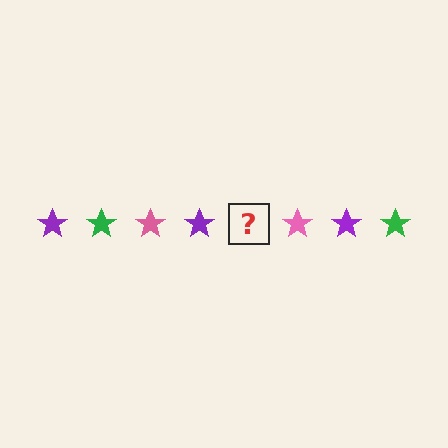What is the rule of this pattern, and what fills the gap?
The rule is that the pattern cycles through purple, green, pink stars. The gap should be filled with a green star.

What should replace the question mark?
The question mark should be replaced with a green star.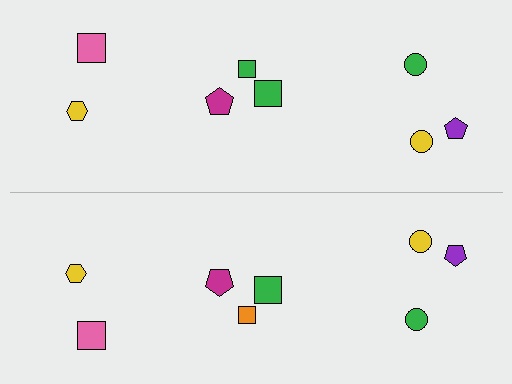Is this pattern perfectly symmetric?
No, the pattern is not perfectly symmetric. The orange square on the bottom side breaks the symmetry — its mirror counterpart is green.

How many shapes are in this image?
There are 16 shapes in this image.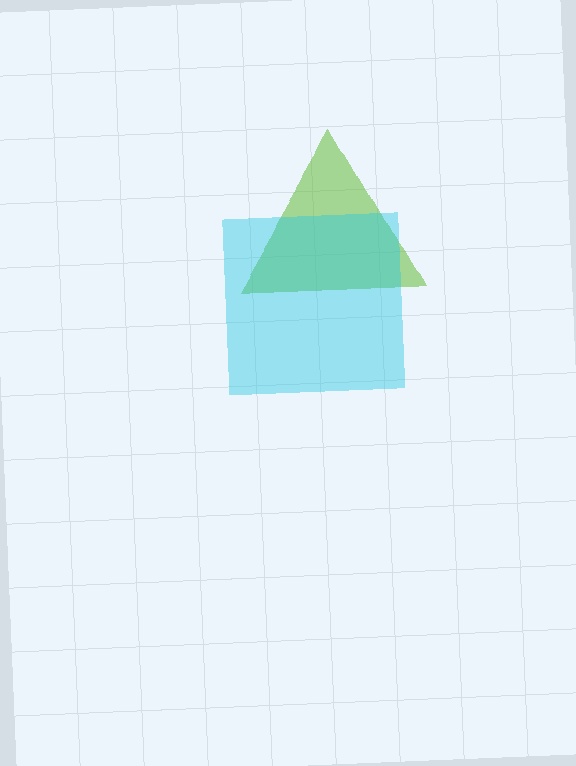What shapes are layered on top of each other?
The layered shapes are: a lime triangle, a cyan square.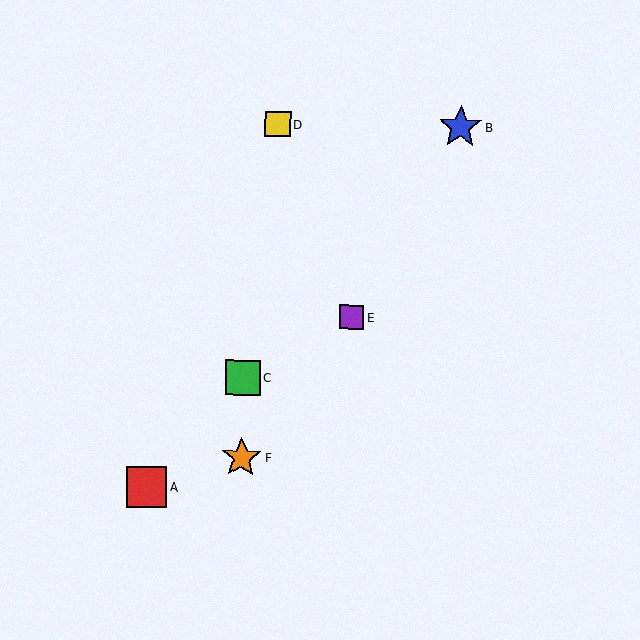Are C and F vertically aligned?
Yes, both are at x≈243.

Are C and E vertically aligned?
No, C is at x≈243 and E is at x≈352.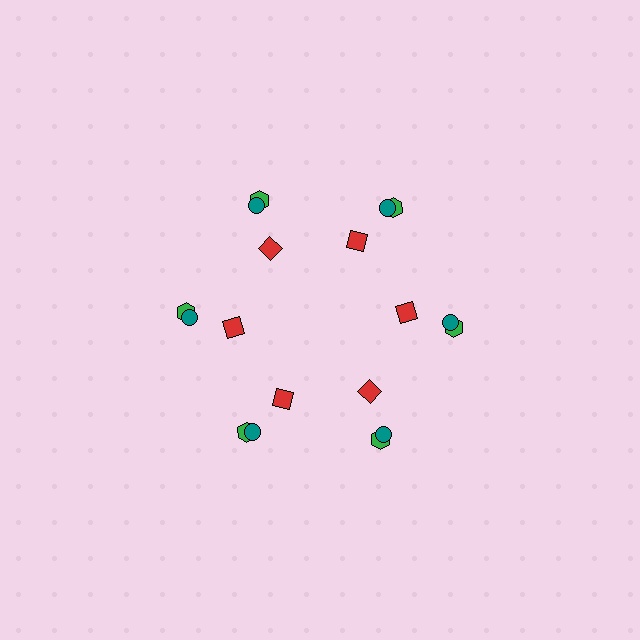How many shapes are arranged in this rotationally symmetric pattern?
There are 18 shapes, arranged in 6 groups of 3.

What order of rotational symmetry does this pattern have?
This pattern has 6-fold rotational symmetry.